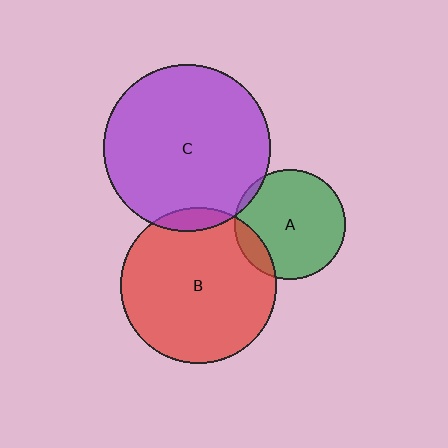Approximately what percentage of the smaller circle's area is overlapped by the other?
Approximately 10%.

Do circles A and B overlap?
Yes.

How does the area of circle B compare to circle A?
Approximately 2.0 times.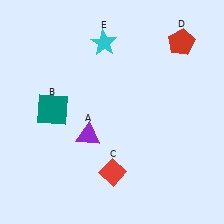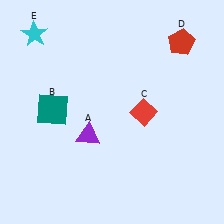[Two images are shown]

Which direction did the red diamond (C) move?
The red diamond (C) moved up.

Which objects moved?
The objects that moved are: the red diamond (C), the cyan star (E).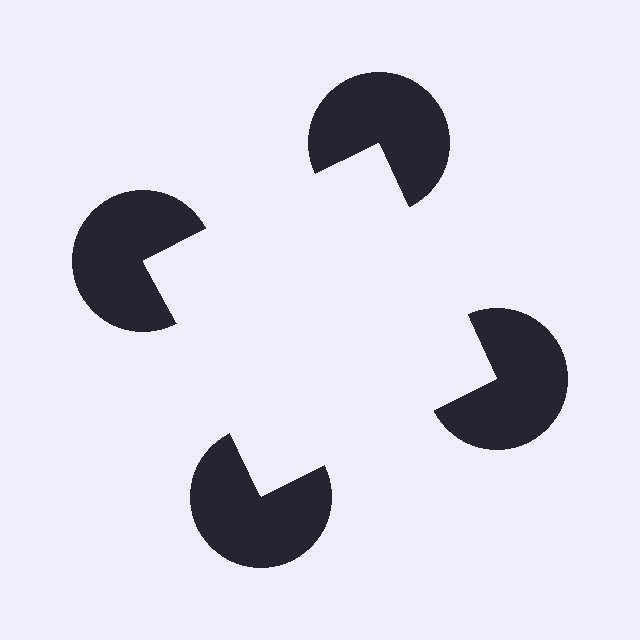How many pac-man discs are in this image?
There are 4 — one at each vertex of the illusory square.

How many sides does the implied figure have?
4 sides.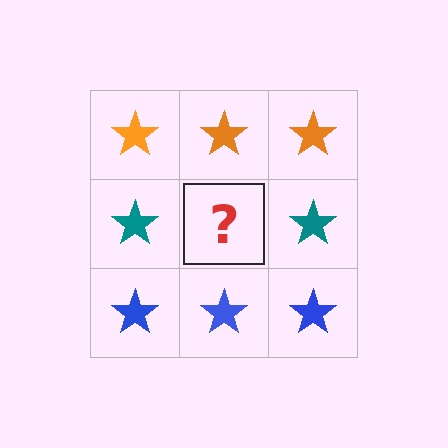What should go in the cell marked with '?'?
The missing cell should contain a teal star.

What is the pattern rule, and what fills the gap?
The rule is that each row has a consistent color. The gap should be filled with a teal star.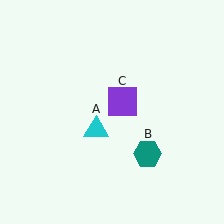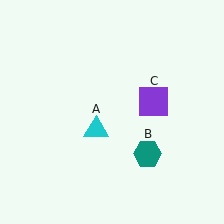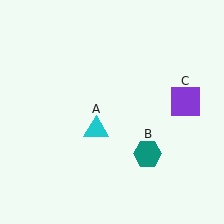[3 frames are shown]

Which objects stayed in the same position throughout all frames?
Cyan triangle (object A) and teal hexagon (object B) remained stationary.